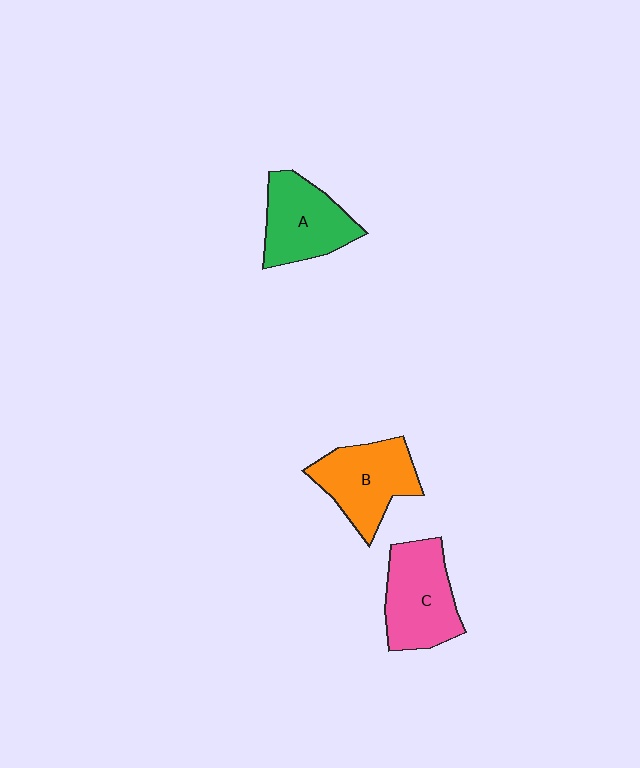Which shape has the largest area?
Shape C (pink).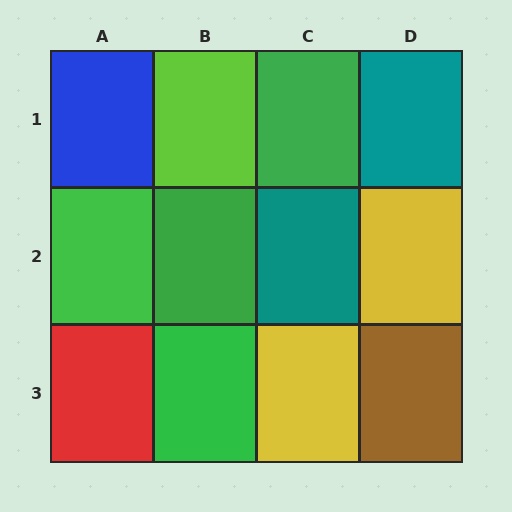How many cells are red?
1 cell is red.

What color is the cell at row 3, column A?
Red.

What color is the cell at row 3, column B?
Green.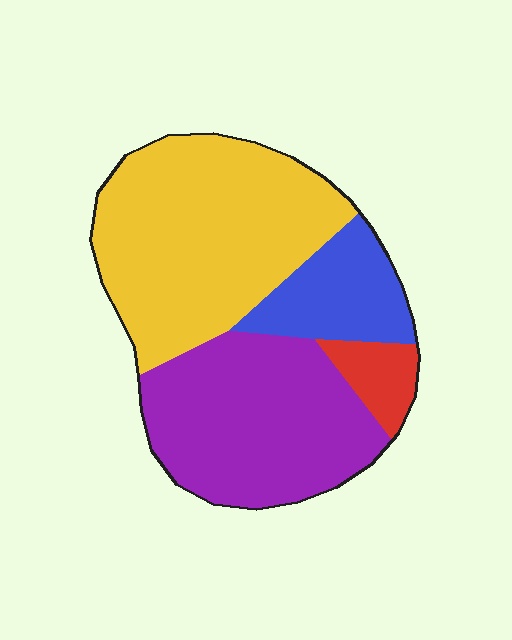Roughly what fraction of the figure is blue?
Blue covers about 15% of the figure.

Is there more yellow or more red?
Yellow.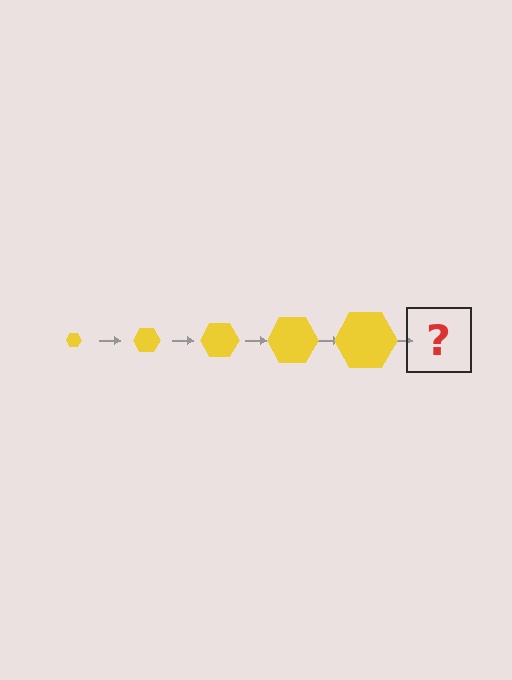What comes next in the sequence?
The next element should be a yellow hexagon, larger than the previous one.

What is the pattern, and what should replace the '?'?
The pattern is that the hexagon gets progressively larger each step. The '?' should be a yellow hexagon, larger than the previous one.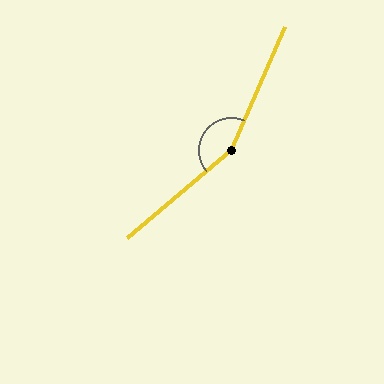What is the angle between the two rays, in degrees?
Approximately 154 degrees.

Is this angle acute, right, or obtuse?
It is obtuse.